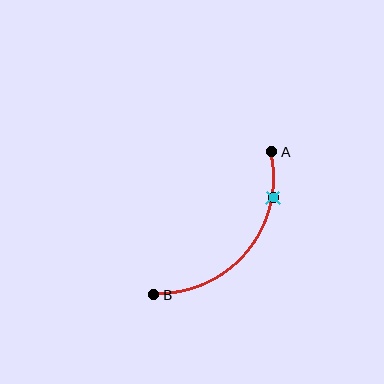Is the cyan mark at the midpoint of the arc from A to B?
No. The cyan mark lies on the arc but is closer to endpoint A. The arc midpoint would be at the point on the curve equidistant along the arc from both A and B.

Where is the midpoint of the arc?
The arc midpoint is the point on the curve farthest from the straight line joining A and B. It sits below and to the right of that line.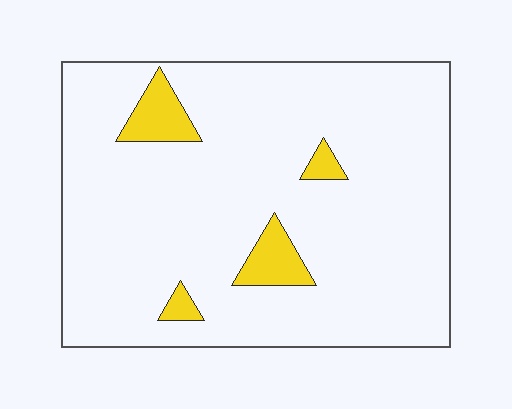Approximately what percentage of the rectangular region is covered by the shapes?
Approximately 10%.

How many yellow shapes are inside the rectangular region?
4.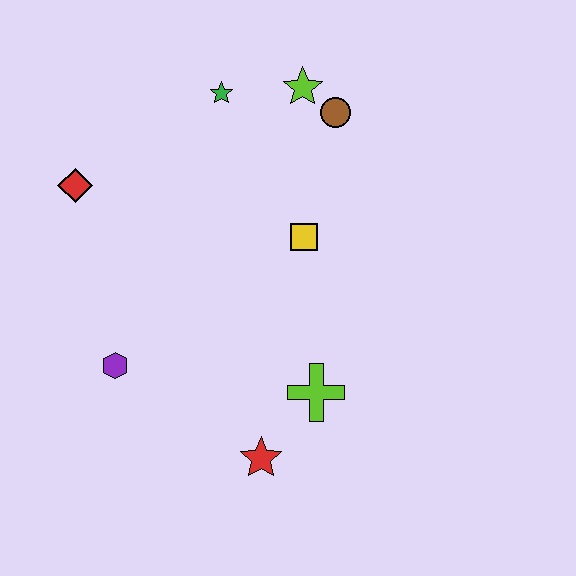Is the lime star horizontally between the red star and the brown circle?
Yes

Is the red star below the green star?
Yes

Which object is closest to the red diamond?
The green star is closest to the red diamond.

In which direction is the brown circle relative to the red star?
The brown circle is above the red star.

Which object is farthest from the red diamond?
The red star is farthest from the red diamond.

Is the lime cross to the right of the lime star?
Yes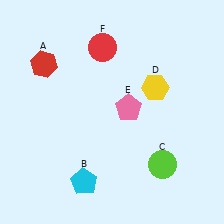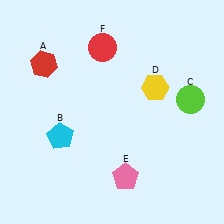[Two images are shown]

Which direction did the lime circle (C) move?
The lime circle (C) moved up.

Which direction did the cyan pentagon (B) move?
The cyan pentagon (B) moved up.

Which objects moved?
The objects that moved are: the cyan pentagon (B), the lime circle (C), the pink pentagon (E).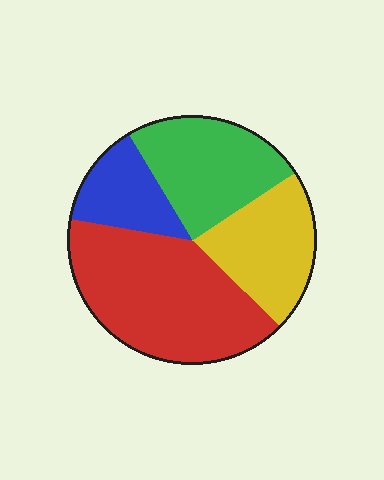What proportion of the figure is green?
Green covers about 25% of the figure.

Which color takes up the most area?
Red, at roughly 40%.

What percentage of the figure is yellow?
Yellow takes up about one fifth (1/5) of the figure.